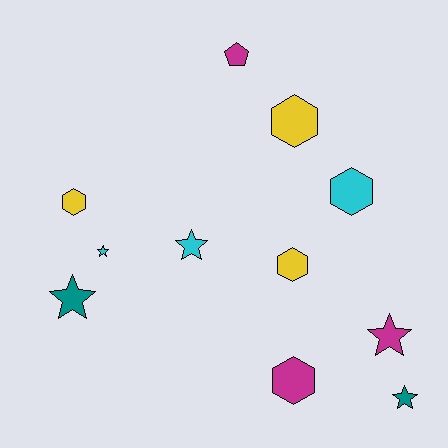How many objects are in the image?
There are 11 objects.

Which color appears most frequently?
Cyan, with 3 objects.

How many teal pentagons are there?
There are no teal pentagons.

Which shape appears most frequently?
Star, with 5 objects.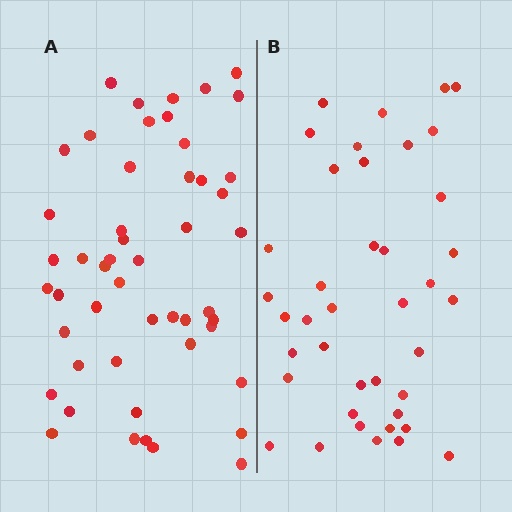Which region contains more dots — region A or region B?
Region A (the left region) has more dots.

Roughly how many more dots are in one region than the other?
Region A has roughly 10 or so more dots than region B.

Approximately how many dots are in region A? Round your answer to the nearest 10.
About 50 dots.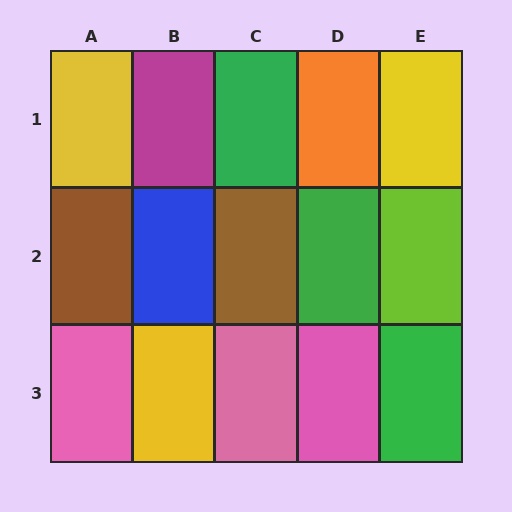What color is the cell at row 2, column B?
Blue.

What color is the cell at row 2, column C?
Brown.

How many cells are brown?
2 cells are brown.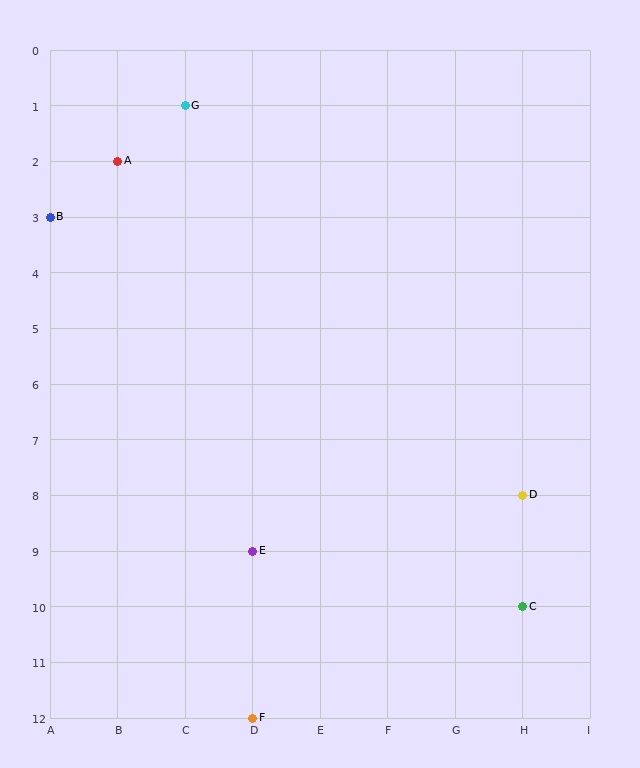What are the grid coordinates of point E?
Point E is at grid coordinates (D, 9).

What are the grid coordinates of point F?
Point F is at grid coordinates (D, 12).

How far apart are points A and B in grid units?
Points A and B are 1 column and 1 row apart (about 1.4 grid units diagonally).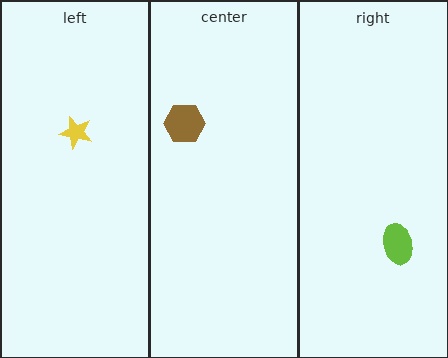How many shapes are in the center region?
1.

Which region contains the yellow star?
The left region.